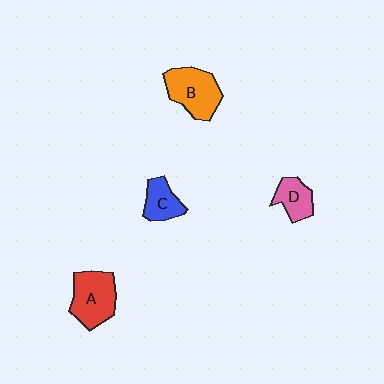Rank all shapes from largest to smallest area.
From largest to smallest: B (orange), A (red), C (blue), D (pink).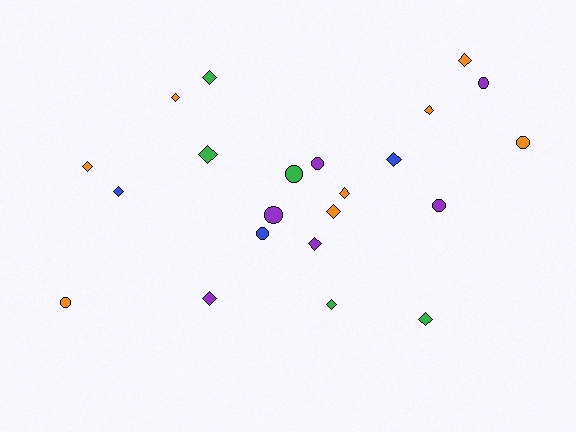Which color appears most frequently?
Orange, with 8 objects.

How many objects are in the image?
There are 22 objects.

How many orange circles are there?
There are 2 orange circles.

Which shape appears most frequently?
Diamond, with 14 objects.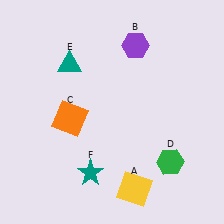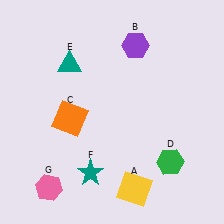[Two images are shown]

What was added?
A pink hexagon (G) was added in Image 2.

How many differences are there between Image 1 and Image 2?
There is 1 difference between the two images.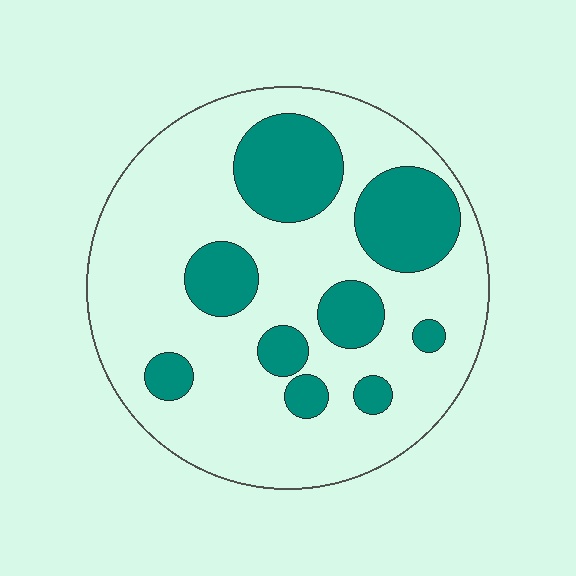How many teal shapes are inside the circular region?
9.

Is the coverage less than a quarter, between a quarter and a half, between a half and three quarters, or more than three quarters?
Between a quarter and a half.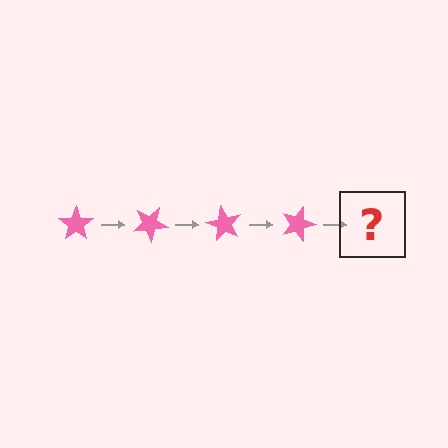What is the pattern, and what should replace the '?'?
The pattern is that the star rotates 30 degrees each step. The '?' should be a pink star rotated 120 degrees.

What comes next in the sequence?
The next element should be a pink star rotated 120 degrees.